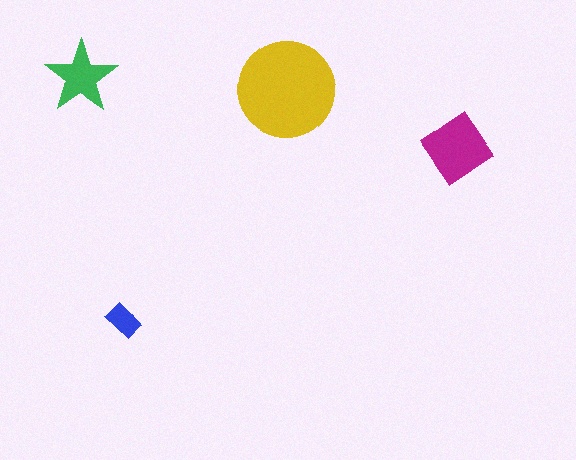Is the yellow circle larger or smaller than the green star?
Larger.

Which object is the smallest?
The blue rectangle.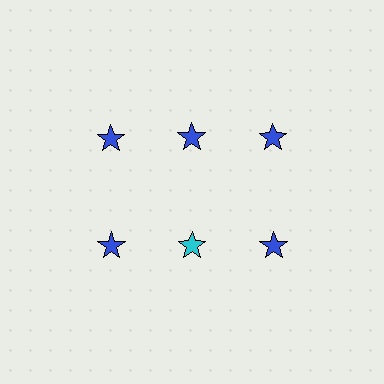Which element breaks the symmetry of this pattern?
The cyan star in the second row, second from left column breaks the symmetry. All other shapes are blue stars.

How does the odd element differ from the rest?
It has a different color: cyan instead of blue.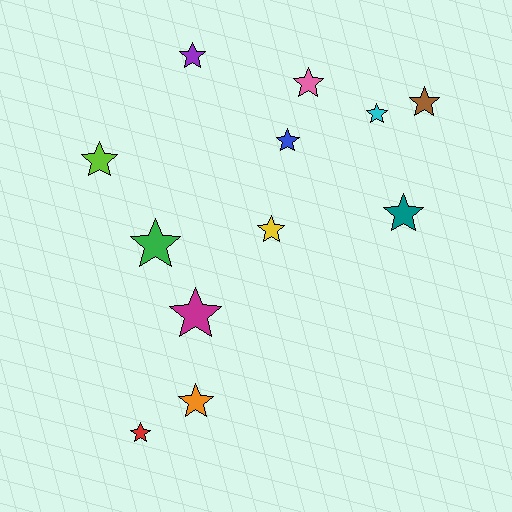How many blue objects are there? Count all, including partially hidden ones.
There is 1 blue object.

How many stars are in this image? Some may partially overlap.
There are 12 stars.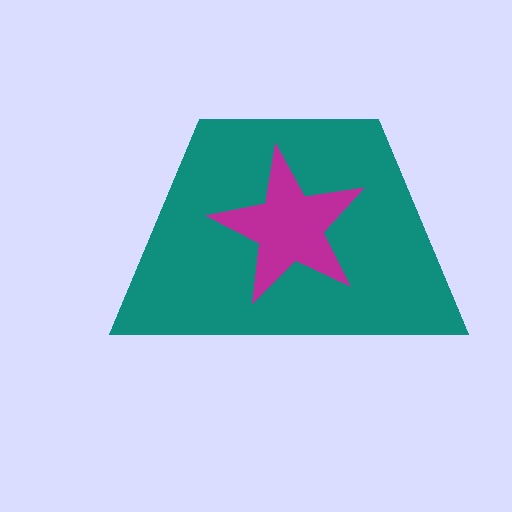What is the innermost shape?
The magenta star.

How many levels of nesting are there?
2.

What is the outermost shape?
The teal trapezoid.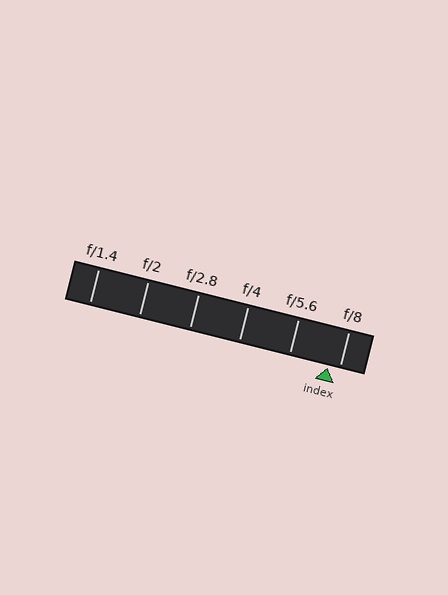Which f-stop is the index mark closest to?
The index mark is closest to f/8.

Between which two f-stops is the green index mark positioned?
The index mark is between f/5.6 and f/8.